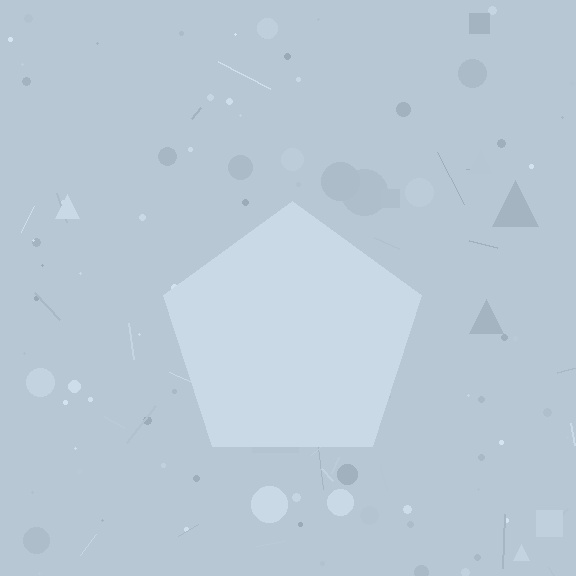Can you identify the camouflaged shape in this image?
The camouflaged shape is a pentagon.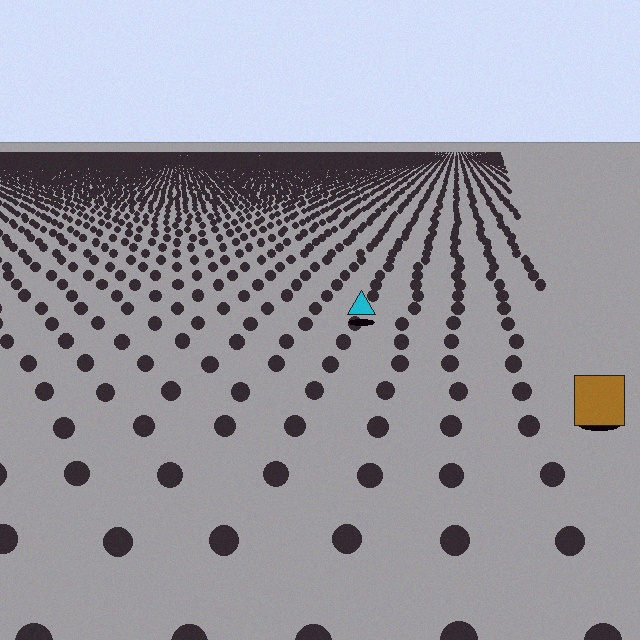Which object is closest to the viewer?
The brown square is closest. The texture marks near it are larger and more spread out.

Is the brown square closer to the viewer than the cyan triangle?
Yes. The brown square is closer — you can tell from the texture gradient: the ground texture is coarser near it.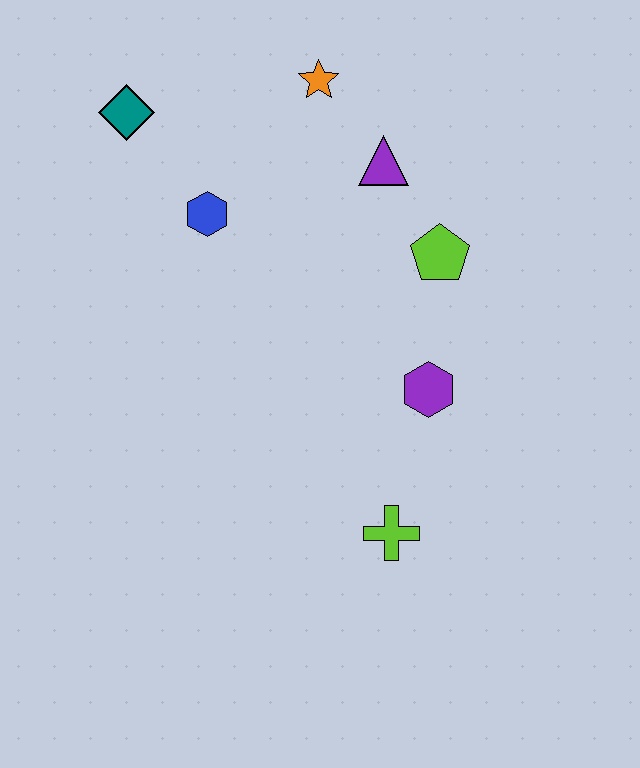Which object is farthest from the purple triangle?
The lime cross is farthest from the purple triangle.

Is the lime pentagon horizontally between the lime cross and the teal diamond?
No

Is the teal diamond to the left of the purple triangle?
Yes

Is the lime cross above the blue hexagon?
No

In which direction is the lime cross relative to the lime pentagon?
The lime cross is below the lime pentagon.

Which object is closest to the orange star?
The purple triangle is closest to the orange star.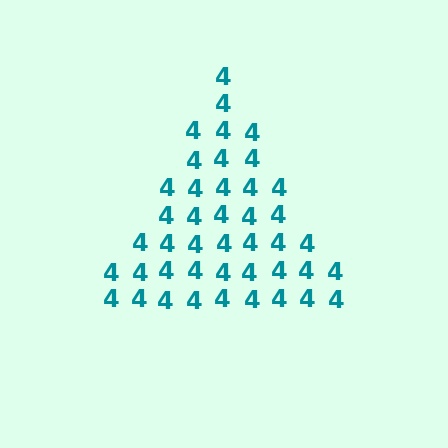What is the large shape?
The large shape is a triangle.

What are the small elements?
The small elements are digit 4's.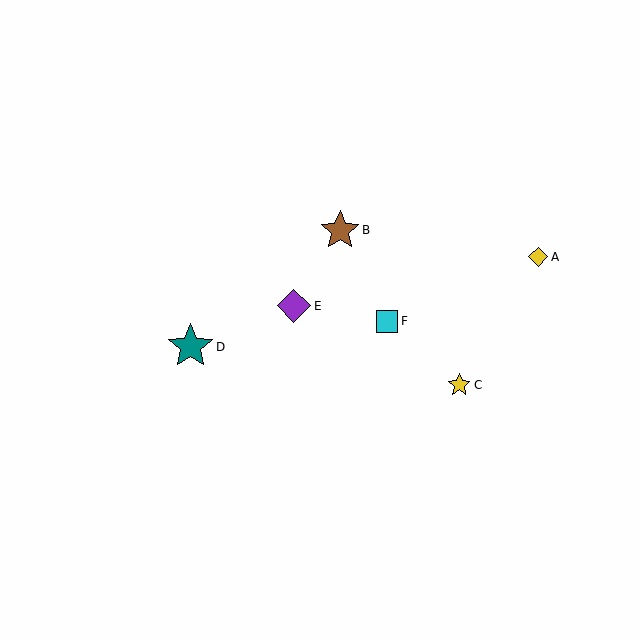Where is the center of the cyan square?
The center of the cyan square is at (387, 321).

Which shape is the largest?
The teal star (labeled D) is the largest.